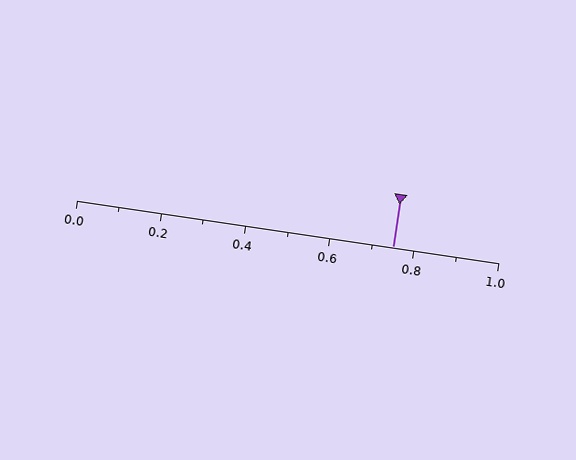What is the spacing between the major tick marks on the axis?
The major ticks are spaced 0.2 apart.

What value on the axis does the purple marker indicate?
The marker indicates approximately 0.75.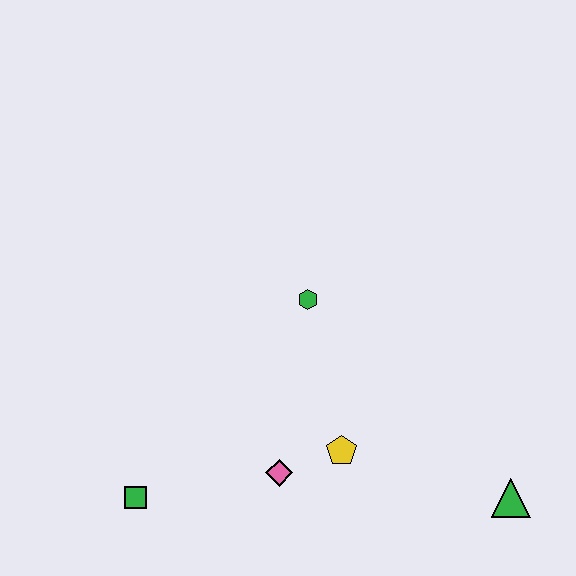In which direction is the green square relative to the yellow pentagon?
The green square is to the left of the yellow pentagon.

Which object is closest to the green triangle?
The yellow pentagon is closest to the green triangle.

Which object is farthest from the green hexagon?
The green triangle is farthest from the green hexagon.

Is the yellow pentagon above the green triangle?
Yes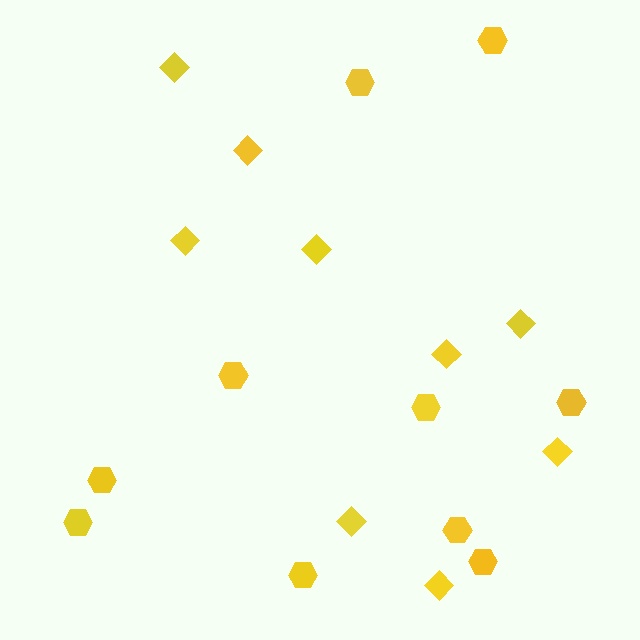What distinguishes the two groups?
There are 2 groups: one group of hexagons (10) and one group of diamonds (9).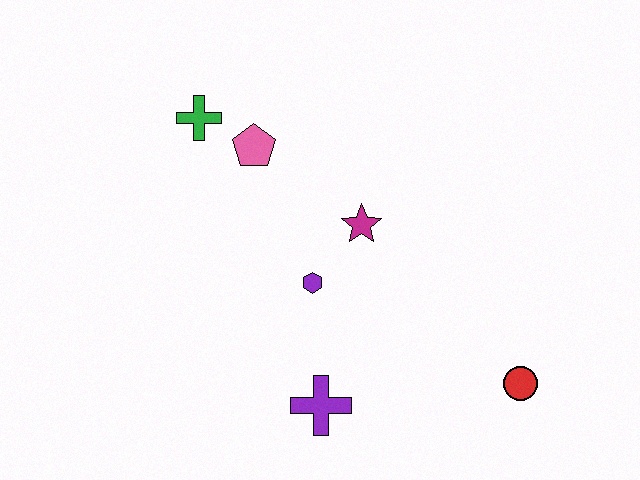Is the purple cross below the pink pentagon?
Yes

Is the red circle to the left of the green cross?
No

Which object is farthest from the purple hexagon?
The red circle is farthest from the purple hexagon.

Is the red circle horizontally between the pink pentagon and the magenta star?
No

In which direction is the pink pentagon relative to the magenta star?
The pink pentagon is to the left of the magenta star.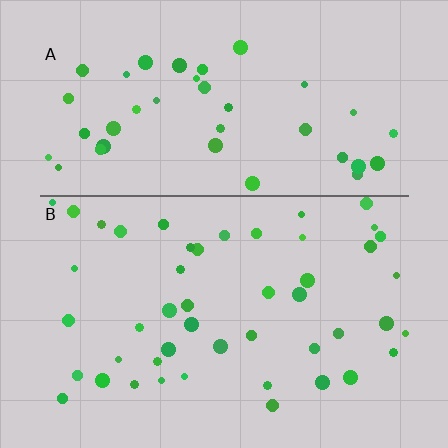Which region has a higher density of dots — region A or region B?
B (the bottom).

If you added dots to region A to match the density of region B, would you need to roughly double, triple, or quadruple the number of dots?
Approximately double.